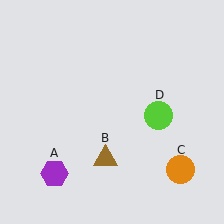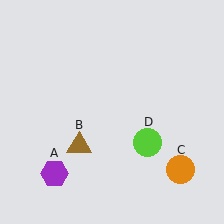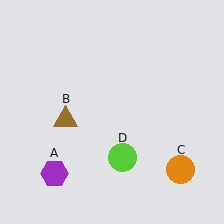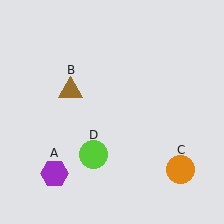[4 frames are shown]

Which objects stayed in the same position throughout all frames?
Purple hexagon (object A) and orange circle (object C) remained stationary.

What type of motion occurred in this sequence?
The brown triangle (object B), lime circle (object D) rotated clockwise around the center of the scene.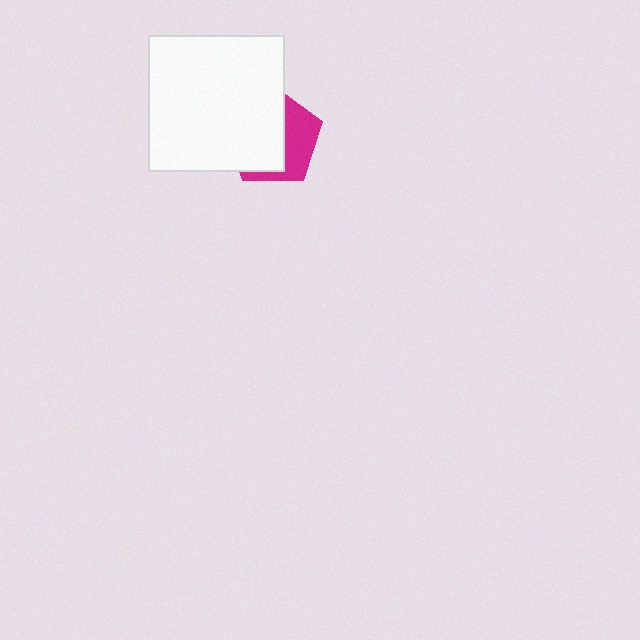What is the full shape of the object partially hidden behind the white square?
The partially hidden object is a magenta pentagon.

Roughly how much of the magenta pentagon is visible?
A small part of it is visible (roughly 40%).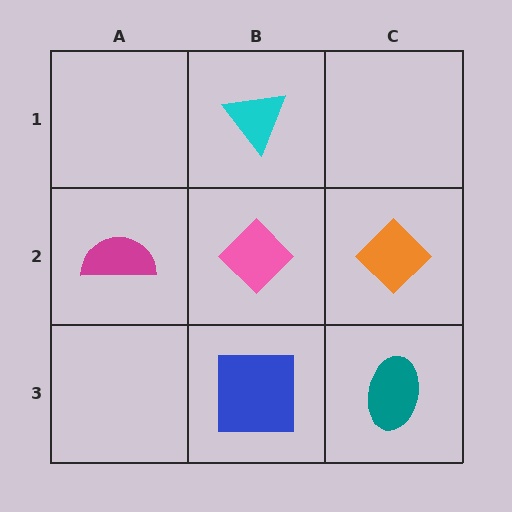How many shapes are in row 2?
3 shapes.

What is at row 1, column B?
A cyan triangle.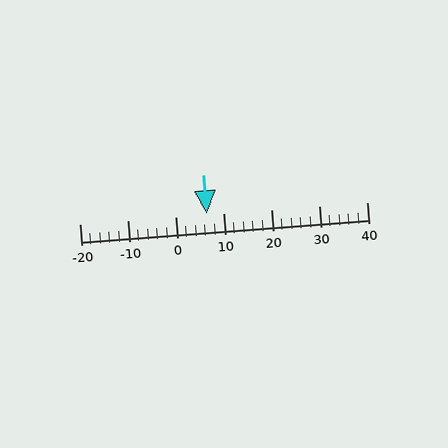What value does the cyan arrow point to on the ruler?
The cyan arrow points to approximately 7.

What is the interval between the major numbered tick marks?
The major tick marks are spaced 10 units apart.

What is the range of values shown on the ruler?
The ruler shows values from -20 to 40.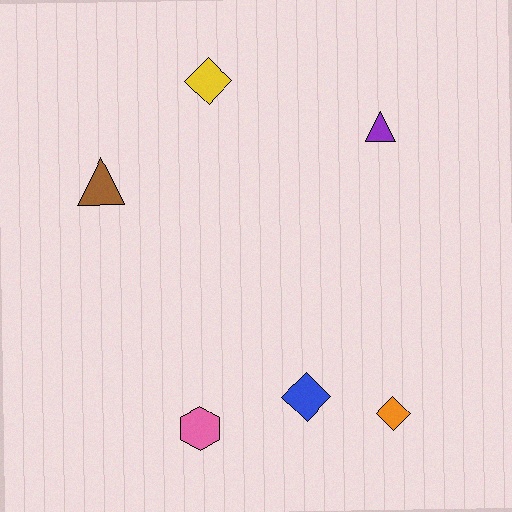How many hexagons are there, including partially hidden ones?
There is 1 hexagon.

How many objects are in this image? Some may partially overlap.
There are 6 objects.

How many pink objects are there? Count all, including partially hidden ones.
There is 1 pink object.